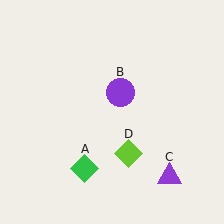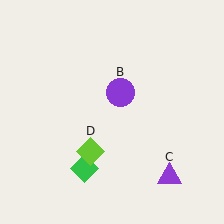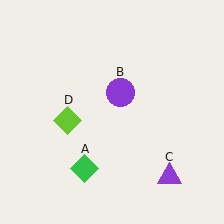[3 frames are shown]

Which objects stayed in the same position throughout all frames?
Green diamond (object A) and purple circle (object B) and purple triangle (object C) remained stationary.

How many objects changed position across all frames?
1 object changed position: lime diamond (object D).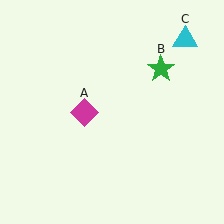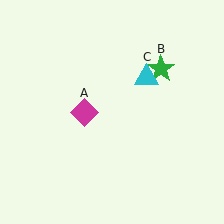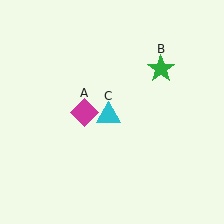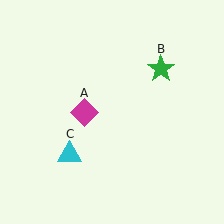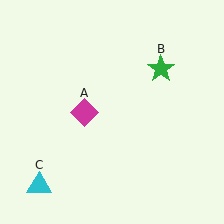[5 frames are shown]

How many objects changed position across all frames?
1 object changed position: cyan triangle (object C).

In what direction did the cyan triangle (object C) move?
The cyan triangle (object C) moved down and to the left.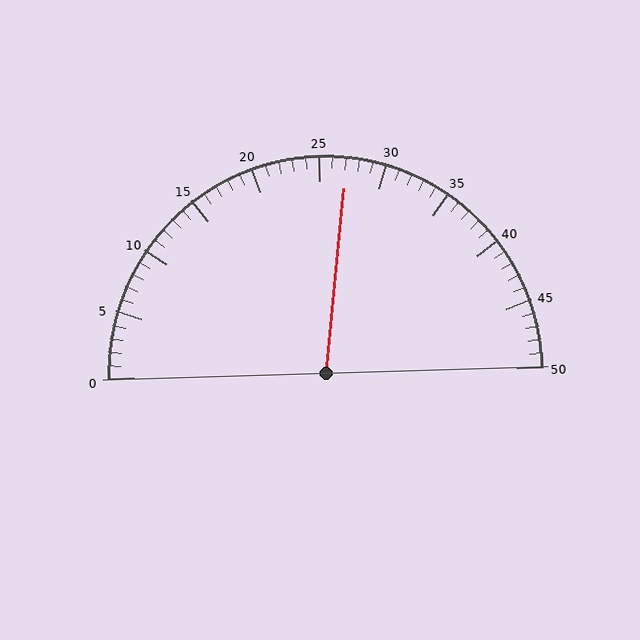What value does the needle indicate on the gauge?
The needle indicates approximately 27.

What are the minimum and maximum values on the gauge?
The gauge ranges from 0 to 50.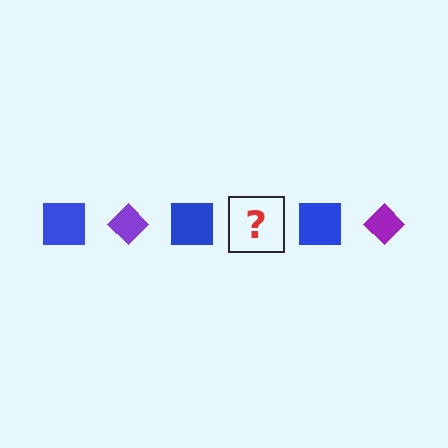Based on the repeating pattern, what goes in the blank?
The blank should be a purple diamond.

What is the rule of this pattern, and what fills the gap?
The rule is that the pattern alternates between blue square and purple diamond. The gap should be filled with a purple diamond.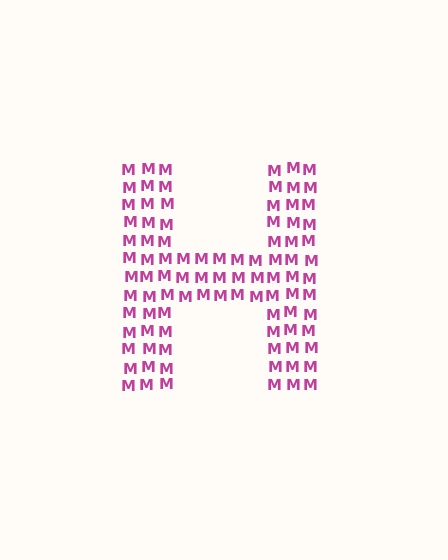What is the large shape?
The large shape is the letter H.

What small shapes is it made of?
It is made of small letter M's.